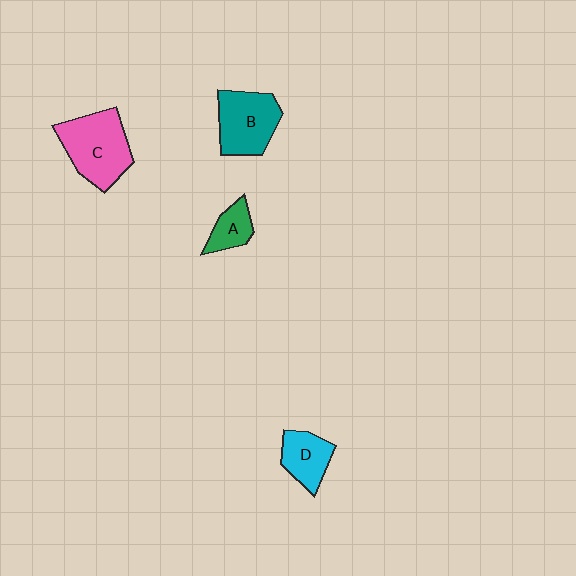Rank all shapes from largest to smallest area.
From largest to smallest: C (pink), B (teal), D (cyan), A (green).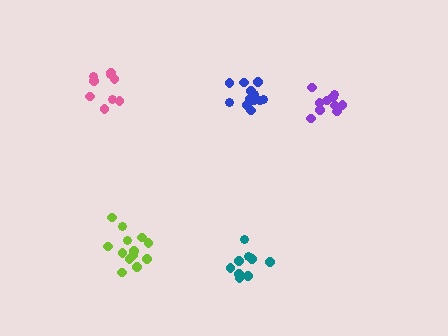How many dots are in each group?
Group 1: 13 dots, Group 2: 9 dots, Group 3: 9 dots, Group 4: 13 dots, Group 5: 10 dots (54 total).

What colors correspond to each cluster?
The clusters are colored: blue, pink, teal, lime, purple.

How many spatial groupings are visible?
There are 5 spatial groupings.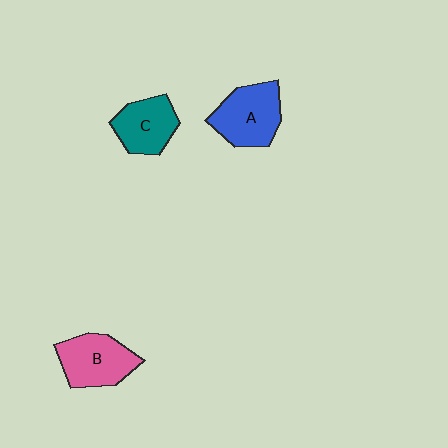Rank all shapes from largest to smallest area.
From largest to smallest: A (blue), B (pink), C (teal).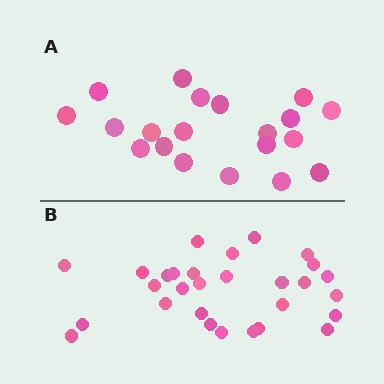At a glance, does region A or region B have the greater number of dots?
Region B (the bottom region) has more dots.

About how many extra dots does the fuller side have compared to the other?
Region B has roughly 8 or so more dots than region A.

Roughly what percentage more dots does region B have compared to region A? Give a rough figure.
About 45% more.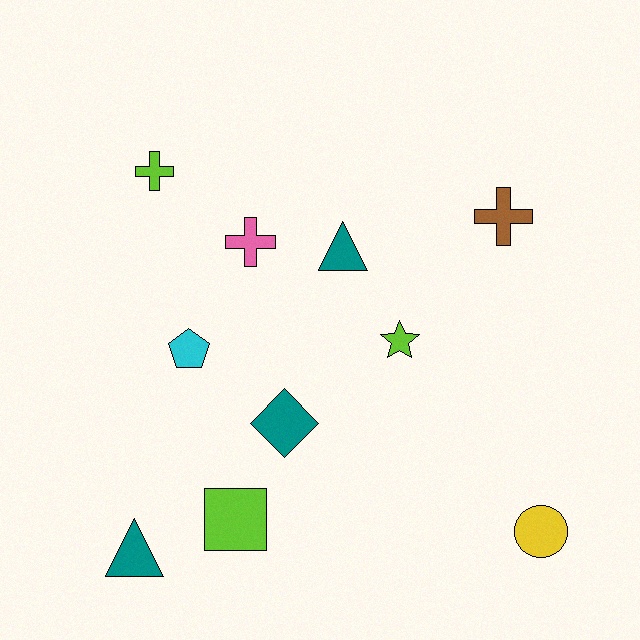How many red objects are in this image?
There are no red objects.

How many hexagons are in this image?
There are no hexagons.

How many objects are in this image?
There are 10 objects.